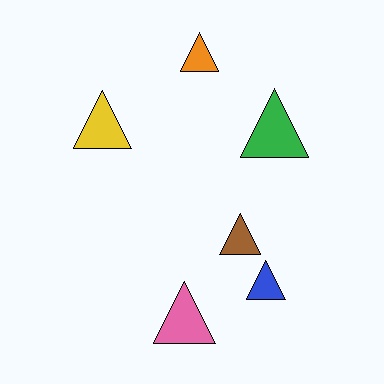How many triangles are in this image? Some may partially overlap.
There are 6 triangles.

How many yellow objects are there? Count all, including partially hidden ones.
There is 1 yellow object.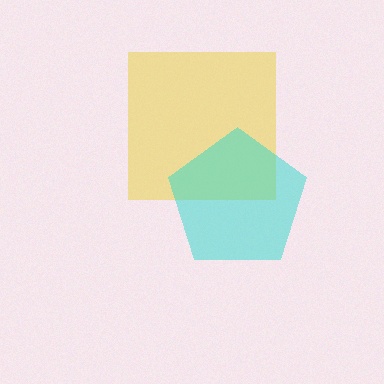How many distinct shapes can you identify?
There are 2 distinct shapes: a yellow square, a cyan pentagon.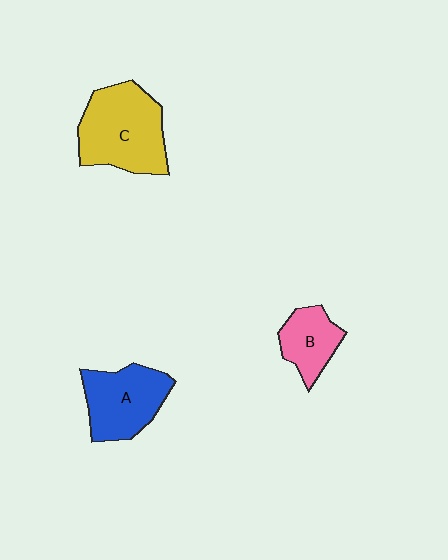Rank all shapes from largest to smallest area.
From largest to smallest: C (yellow), A (blue), B (pink).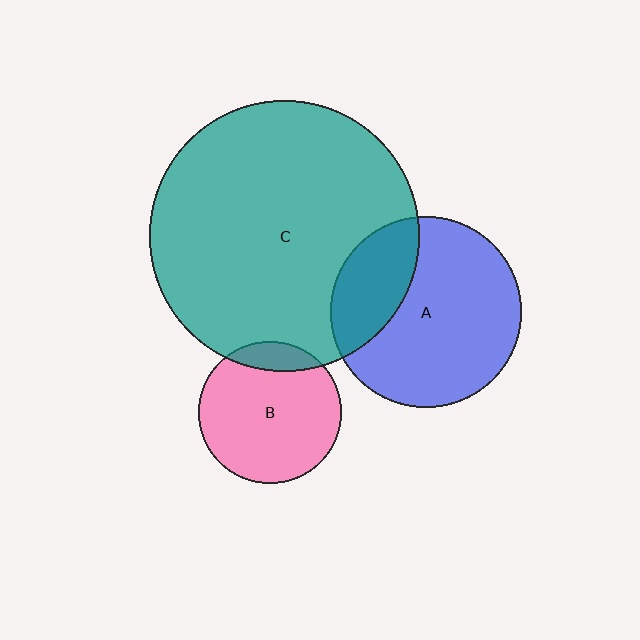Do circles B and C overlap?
Yes.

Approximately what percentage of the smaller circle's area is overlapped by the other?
Approximately 15%.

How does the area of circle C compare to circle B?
Approximately 3.6 times.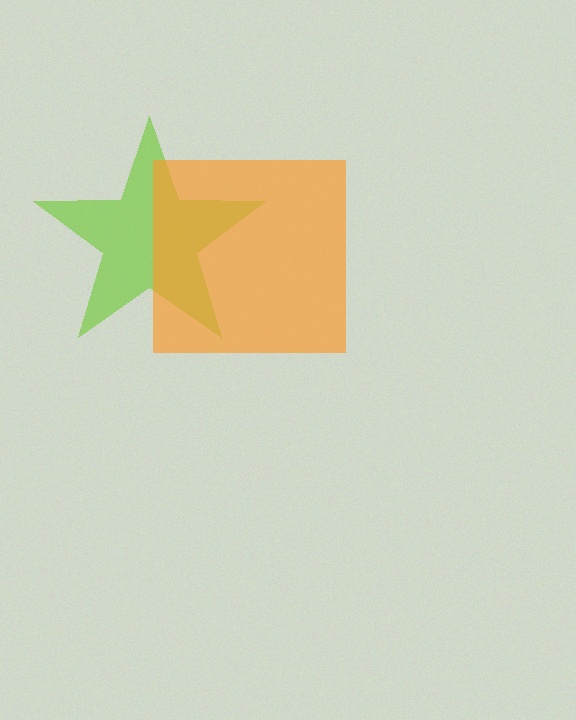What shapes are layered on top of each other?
The layered shapes are: a lime star, an orange square.